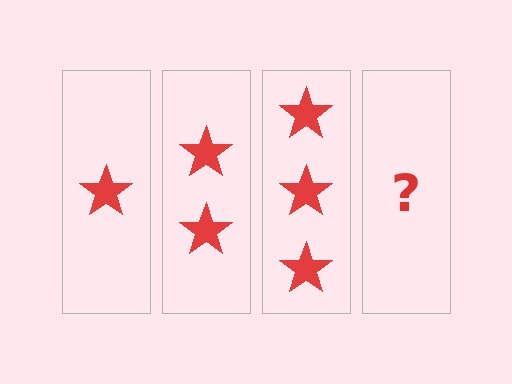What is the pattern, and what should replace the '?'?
The pattern is that each step adds one more star. The '?' should be 4 stars.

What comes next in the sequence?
The next element should be 4 stars.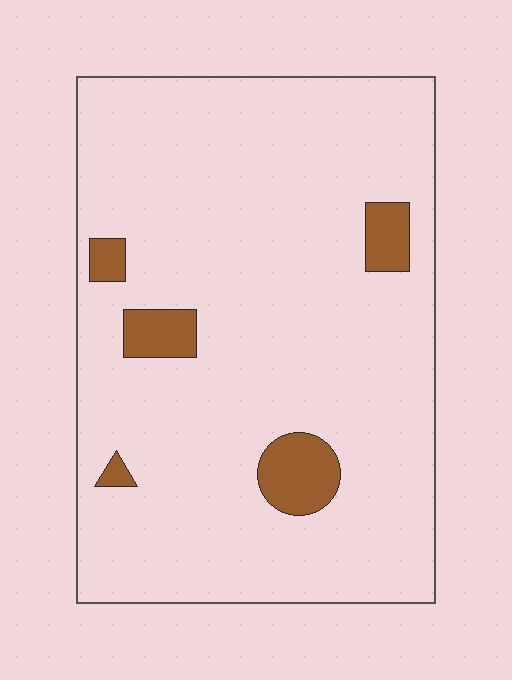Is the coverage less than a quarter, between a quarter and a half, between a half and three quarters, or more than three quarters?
Less than a quarter.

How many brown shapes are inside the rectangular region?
5.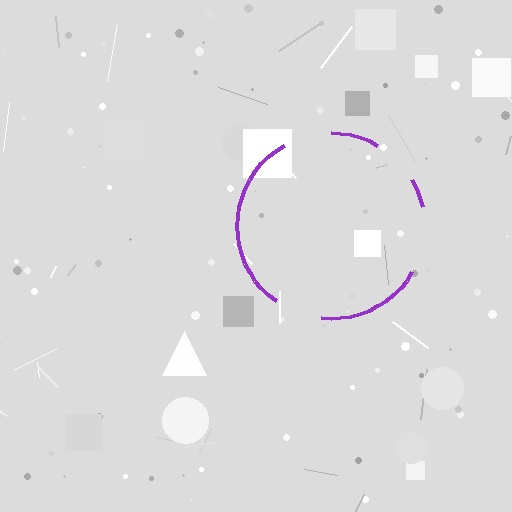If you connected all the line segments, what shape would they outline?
They would outline a circle.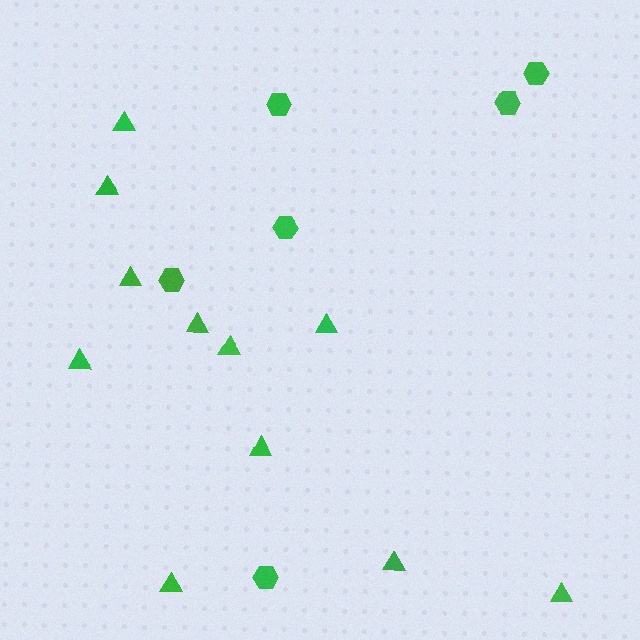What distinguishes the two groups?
There are 2 groups: one group of hexagons (6) and one group of triangles (11).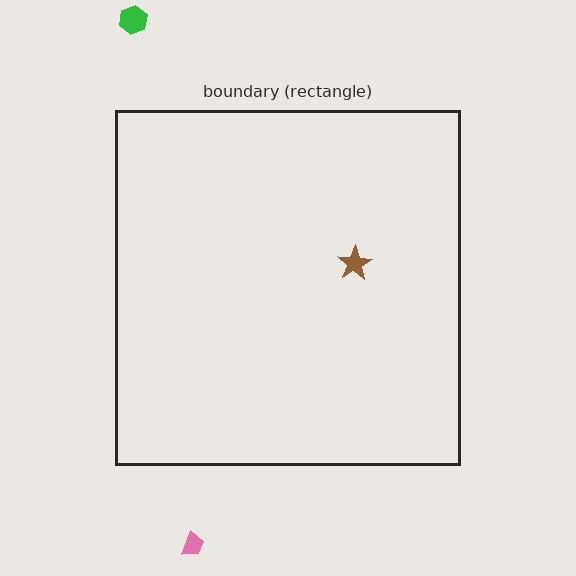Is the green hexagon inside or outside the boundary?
Outside.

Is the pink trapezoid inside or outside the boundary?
Outside.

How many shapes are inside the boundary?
1 inside, 2 outside.